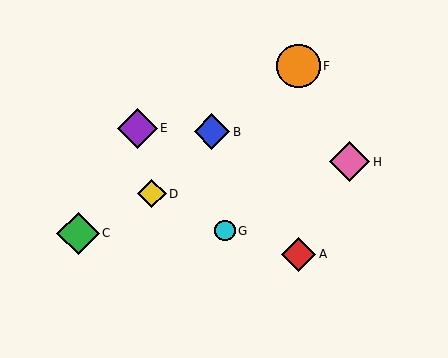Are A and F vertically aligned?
Yes, both are at x≈298.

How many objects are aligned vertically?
2 objects (A, F) are aligned vertically.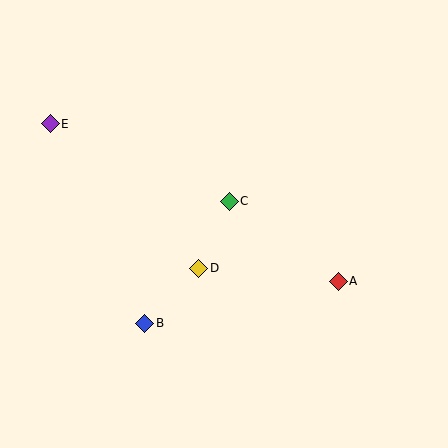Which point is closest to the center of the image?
Point C at (229, 201) is closest to the center.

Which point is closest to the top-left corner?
Point E is closest to the top-left corner.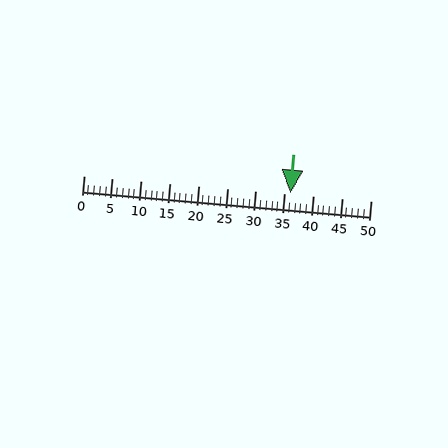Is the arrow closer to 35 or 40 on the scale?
The arrow is closer to 35.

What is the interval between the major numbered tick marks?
The major tick marks are spaced 5 units apart.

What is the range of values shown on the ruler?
The ruler shows values from 0 to 50.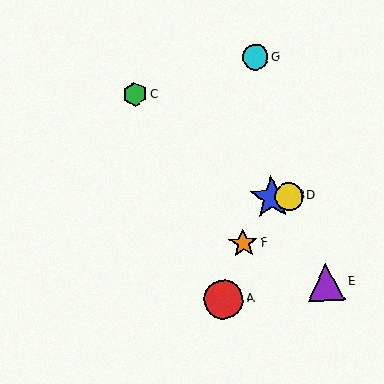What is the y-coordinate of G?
Object G is at y≈57.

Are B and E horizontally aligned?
No, B is at y≈197 and E is at y≈282.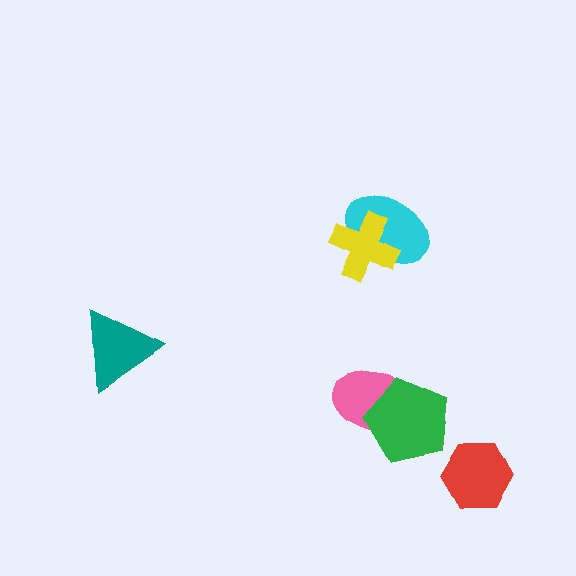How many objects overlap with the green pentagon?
1 object overlaps with the green pentagon.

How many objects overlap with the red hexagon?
0 objects overlap with the red hexagon.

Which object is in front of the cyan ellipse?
The yellow cross is in front of the cyan ellipse.